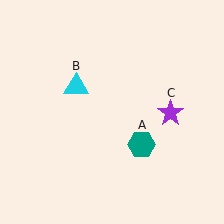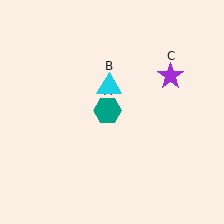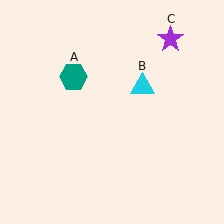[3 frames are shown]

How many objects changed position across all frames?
3 objects changed position: teal hexagon (object A), cyan triangle (object B), purple star (object C).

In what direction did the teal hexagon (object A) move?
The teal hexagon (object A) moved up and to the left.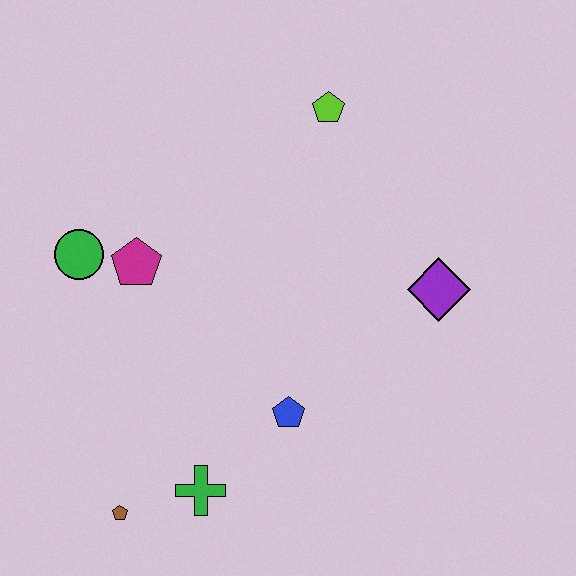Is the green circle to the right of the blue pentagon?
No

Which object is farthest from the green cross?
The lime pentagon is farthest from the green cross.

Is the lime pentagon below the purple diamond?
No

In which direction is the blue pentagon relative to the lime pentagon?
The blue pentagon is below the lime pentagon.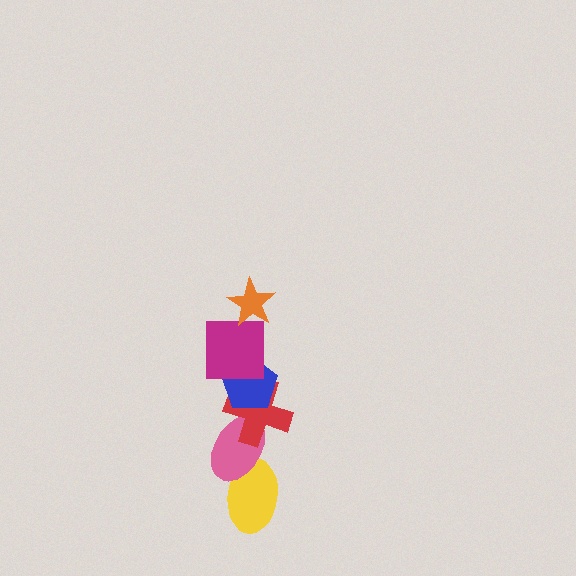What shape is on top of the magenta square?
The orange star is on top of the magenta square.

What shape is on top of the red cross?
The blue pentagon is on top of the red cross.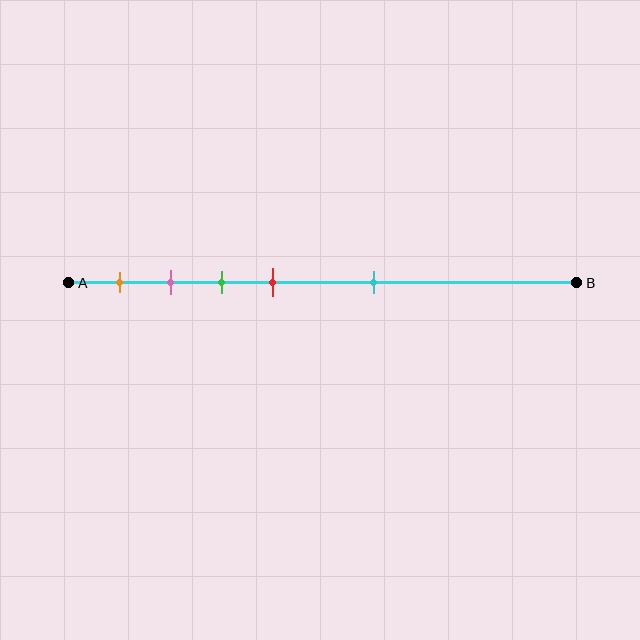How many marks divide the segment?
There are 5 marks dividing the segment.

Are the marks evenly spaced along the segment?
No, the marks are not evenly spaced.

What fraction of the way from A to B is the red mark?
The red mark is approximately 40% (0.4) of the way from A to B.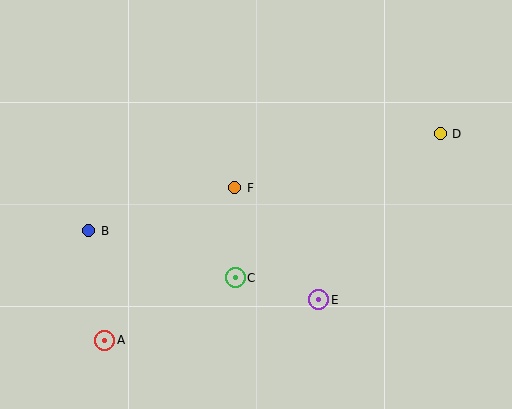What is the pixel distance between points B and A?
The distance between B and A is 111 pixels.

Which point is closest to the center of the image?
Point F at (235, 188) is closest to the center.